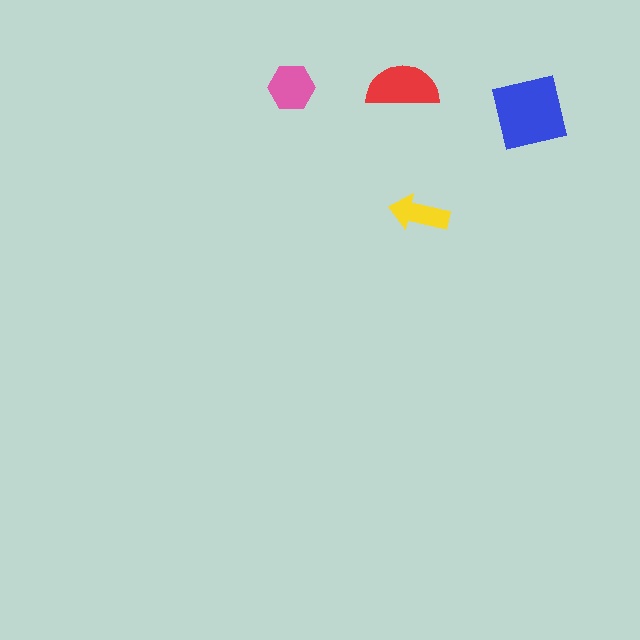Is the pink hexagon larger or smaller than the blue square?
Smaller.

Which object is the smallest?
The yellow arrow.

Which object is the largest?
The blue square.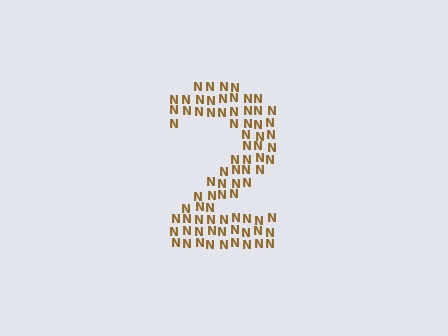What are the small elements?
The small elements are letter N's.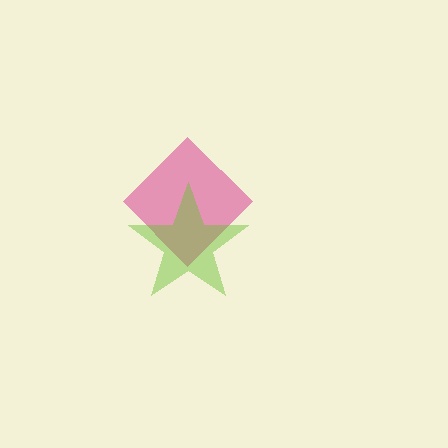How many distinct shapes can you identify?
There are 2 distinct shapes: a magenta diamond, a lime star.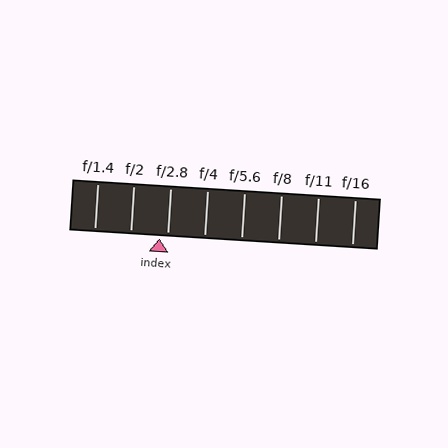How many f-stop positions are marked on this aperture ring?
There are 8 f-stop positions marked.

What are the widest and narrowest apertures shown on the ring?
The widest aperture shown is f/1.4 and the narrowest is f/16.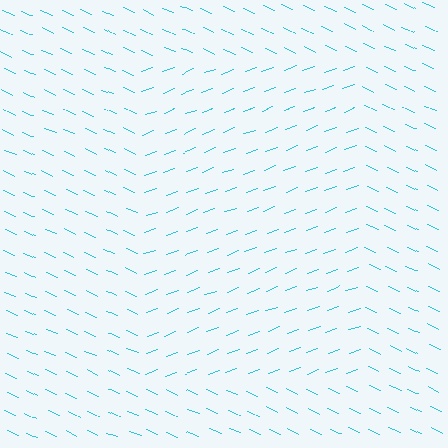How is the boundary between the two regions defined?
The boundary is defined purely by a change in line orientation (approximately 45 degrees difference). All lines are the same color and thickness.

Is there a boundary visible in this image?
Yes, there is a texture boundary formed by a change in line orientation.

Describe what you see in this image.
The image is filled with small cyan line segments. A rectangle region in the image has lines oriented differently from the surrounding lines, creating a visible texture boundary.